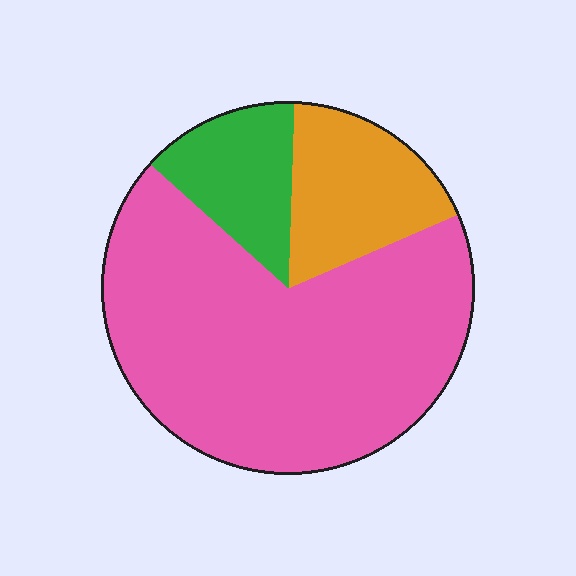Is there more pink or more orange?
Pink.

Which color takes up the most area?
Pink, at roughly 70%.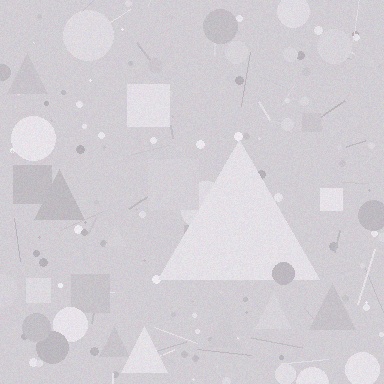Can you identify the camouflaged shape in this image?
The camouflaged shape is a triangle.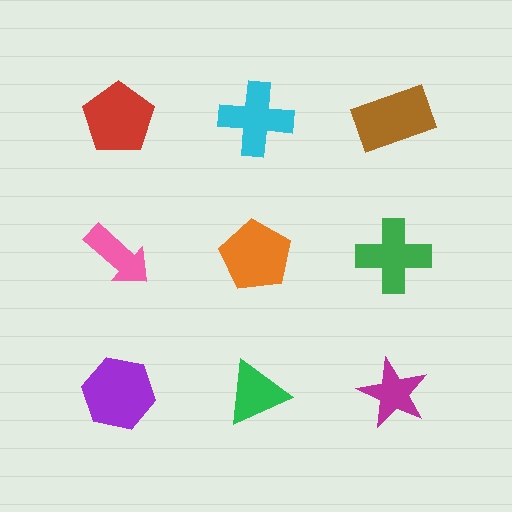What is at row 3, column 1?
A purple hexagon.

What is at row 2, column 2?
An orange pentagon.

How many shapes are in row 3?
3 shapes.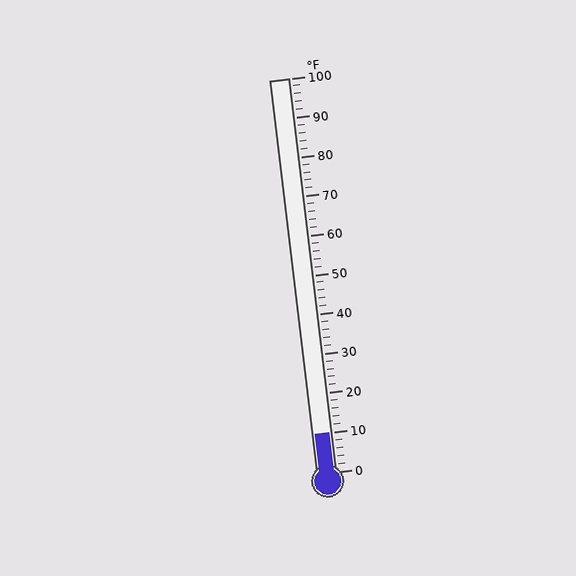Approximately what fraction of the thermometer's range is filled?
The thermometer is filled to approximately 10% of its range.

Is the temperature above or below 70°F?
The temperature is below 70°F.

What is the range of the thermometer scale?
The thermometer scale ranges from 0°F to 100°F.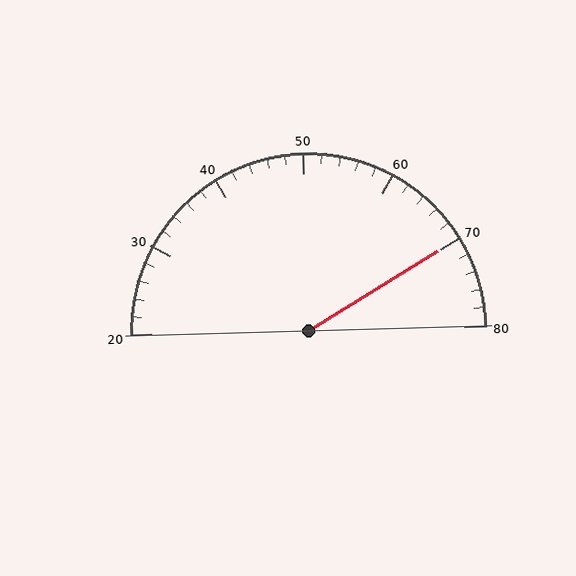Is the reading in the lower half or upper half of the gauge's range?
The reading is in the upper half of the range (20 to 80).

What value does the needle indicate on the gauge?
The needle indicates approximately 70.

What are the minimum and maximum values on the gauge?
The gauge ranges from 20 to 80.